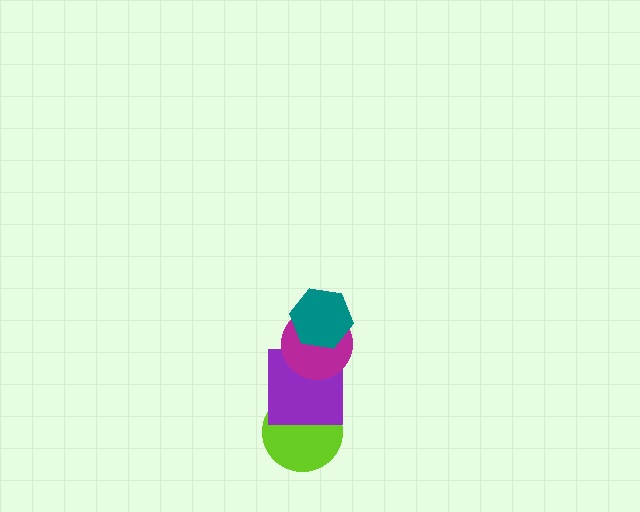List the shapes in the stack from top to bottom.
From top to bottom: the teal hexagon, the magenta circle, the purple square, the lime circle.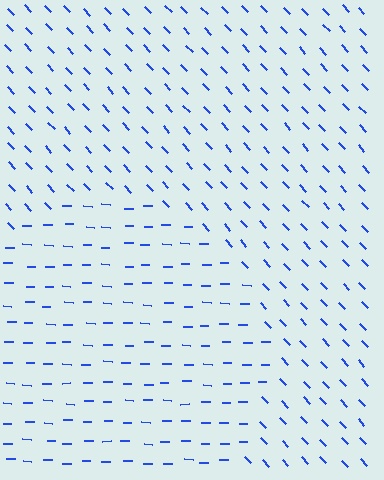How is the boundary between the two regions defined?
The boundary is defined purely by a change in line orientation (approximately 45 degrees difference). All lines are the same color and thickness.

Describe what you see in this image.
The image is filled with small blue line segments. A circle region in the image has lines oriented differently from the surrounding lines, creating a visible texture boundary.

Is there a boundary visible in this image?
Yes, there is a texture boundary formed by a change in line orientation.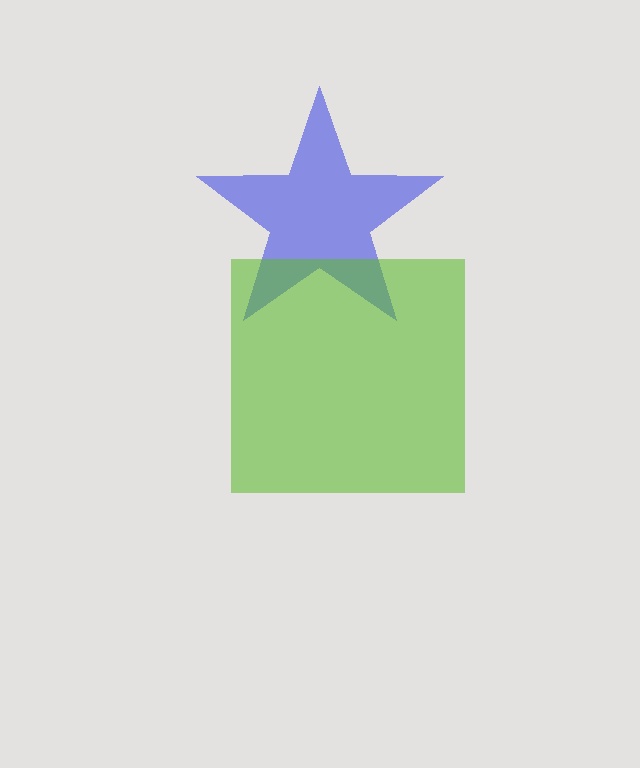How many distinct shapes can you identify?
There are 2 distinct shapes: a blue star, a lime square.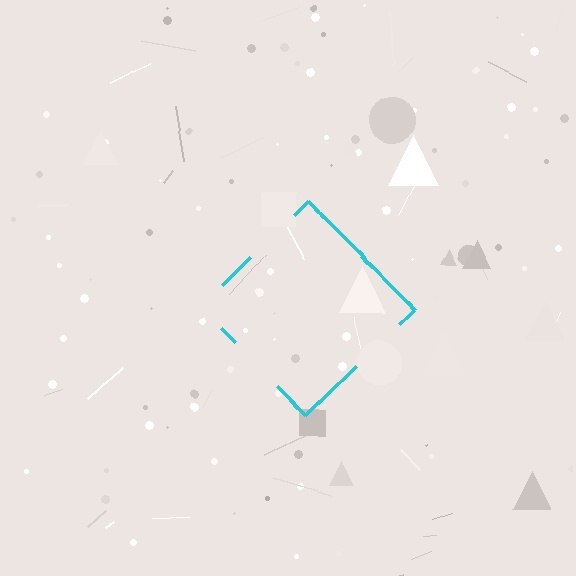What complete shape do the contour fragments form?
The contour fragments form a diamond.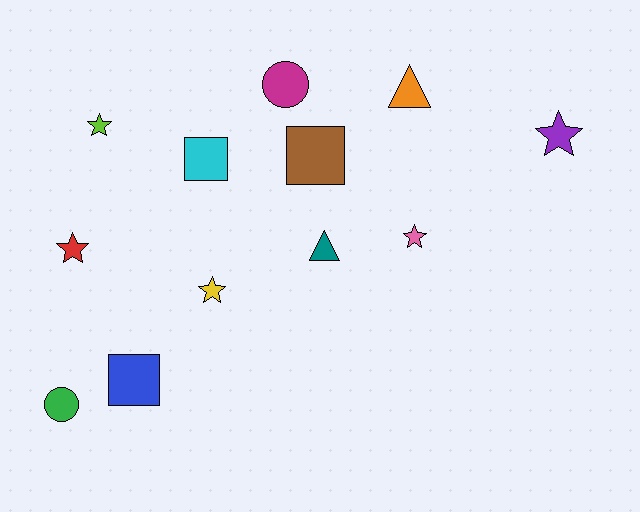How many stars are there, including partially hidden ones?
There are 5 stars.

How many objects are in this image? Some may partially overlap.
There are 12 objects.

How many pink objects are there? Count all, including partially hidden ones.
There is 1 pink object.